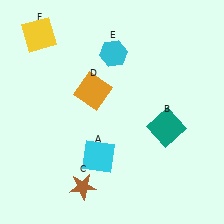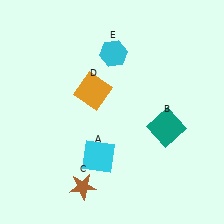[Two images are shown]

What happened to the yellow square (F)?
The yellow square (F) was removed in Image 2. It was in the top-left area of Image 1.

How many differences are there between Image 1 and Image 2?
There is 1 difference between the two images.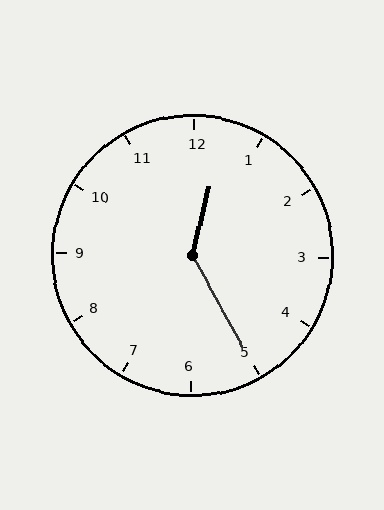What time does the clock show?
12:25.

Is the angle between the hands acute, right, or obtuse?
It is obtuse.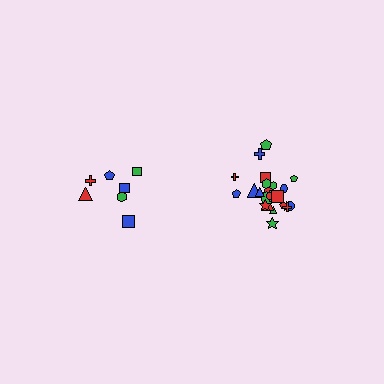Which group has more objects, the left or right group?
The right group.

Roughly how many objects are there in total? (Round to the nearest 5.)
Roughly 30 objects in total.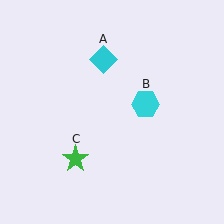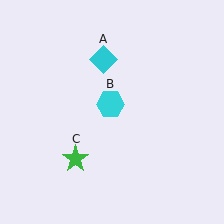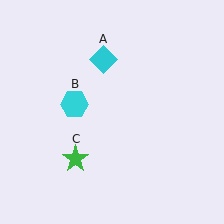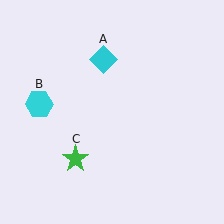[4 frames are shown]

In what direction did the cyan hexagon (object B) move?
The cyan hexagon (object B) moved left.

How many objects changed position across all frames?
1 object changed position: cyan hexagon (object B).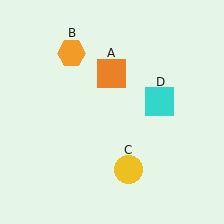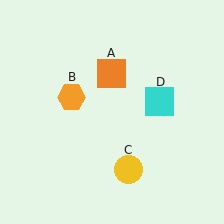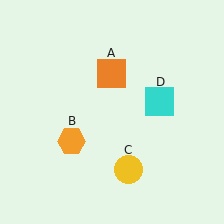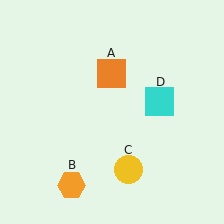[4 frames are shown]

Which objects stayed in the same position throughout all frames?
Orange square (object A) and yellow circle (object C) and cyan square (object D) remained stationary.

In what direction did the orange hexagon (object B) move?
The orange hexagon (object B) moved down.